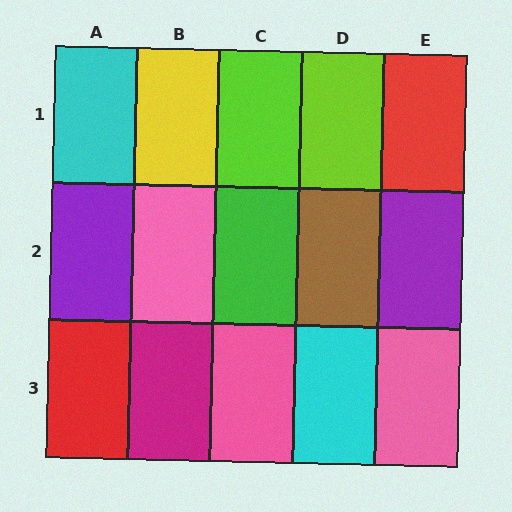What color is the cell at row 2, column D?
Brown.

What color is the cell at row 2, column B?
Pink.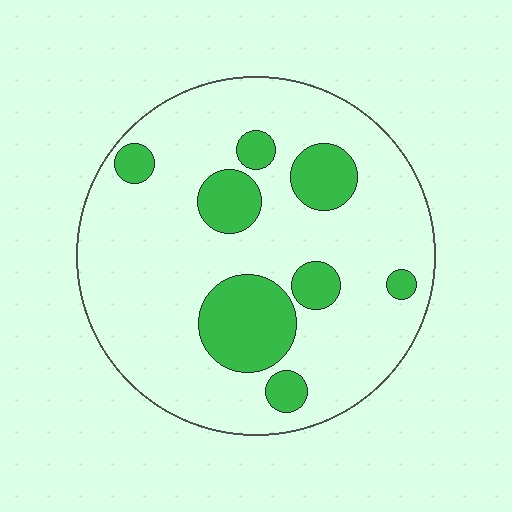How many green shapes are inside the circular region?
8.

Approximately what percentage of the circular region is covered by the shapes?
Approximately 20%.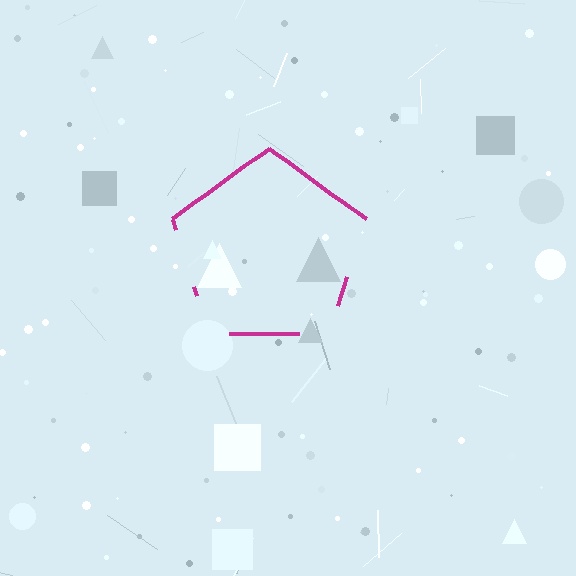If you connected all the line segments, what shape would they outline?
They would outline a pentagon.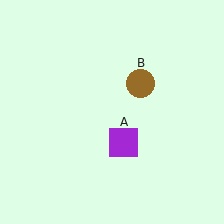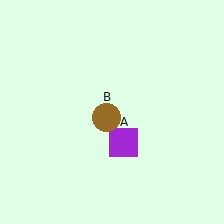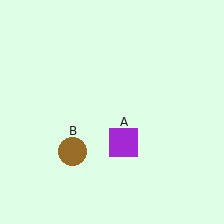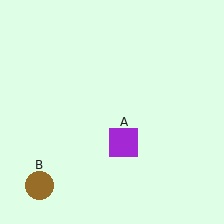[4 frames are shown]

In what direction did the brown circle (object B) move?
The brown circle (object B) moved down and to the left.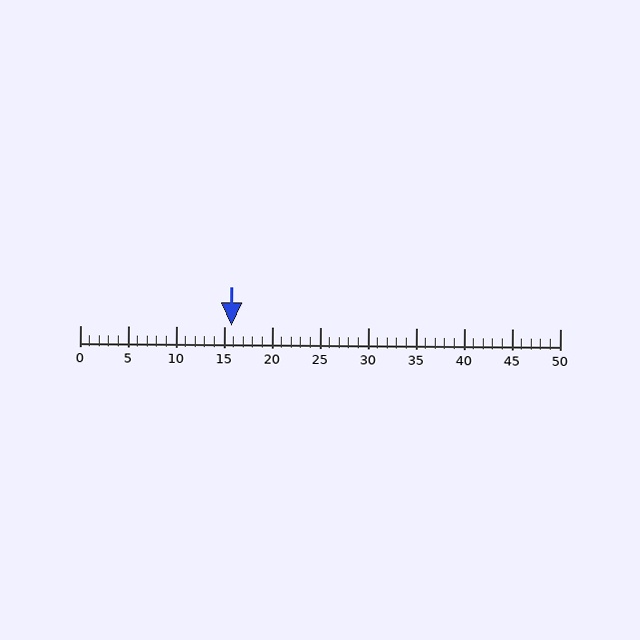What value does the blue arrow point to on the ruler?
The blue arrow points to approximately 16.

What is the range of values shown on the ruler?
The ruler shows values from 0 to 50.